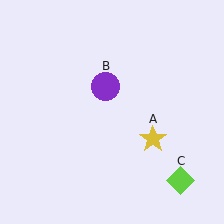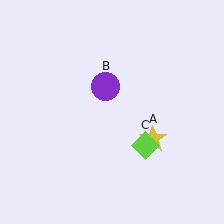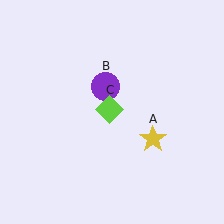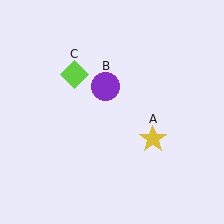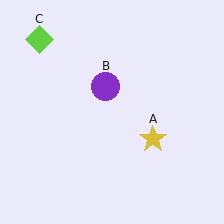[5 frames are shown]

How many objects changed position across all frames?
1 object changed position: lime diamond (object C).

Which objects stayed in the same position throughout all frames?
Yellow star (object A) and purple circle (object B) remained stationary.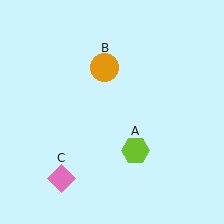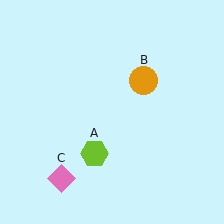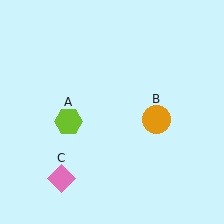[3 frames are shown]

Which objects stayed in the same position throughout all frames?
Pink diamond (object C) remained stationary.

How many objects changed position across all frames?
2 objects changed position: lime hexagon (object A), orange circle (object B).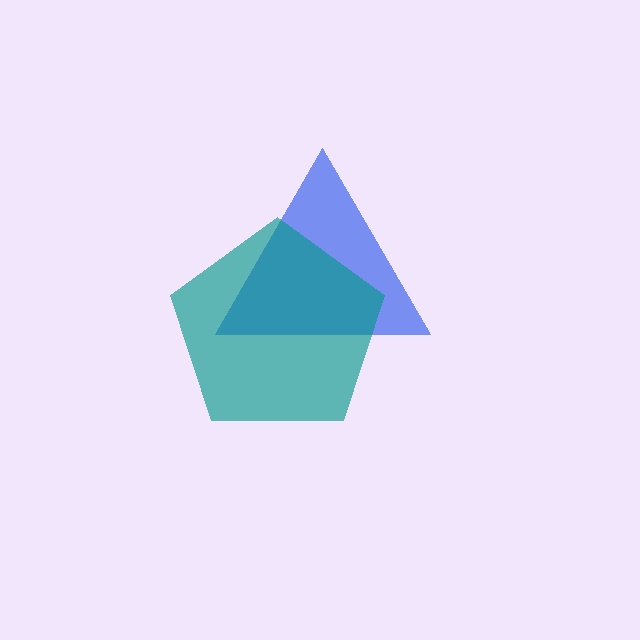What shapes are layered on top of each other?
The layered shapes are: a blue triangle, a teal pentagon.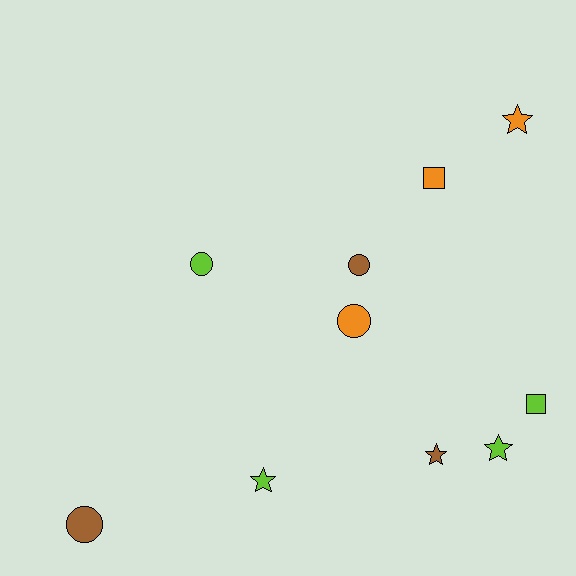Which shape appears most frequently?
Star, with 4 objects.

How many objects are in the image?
There are 10 objects.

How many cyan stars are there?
There are no cyan stars.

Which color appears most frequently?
Lime, with 4 objects.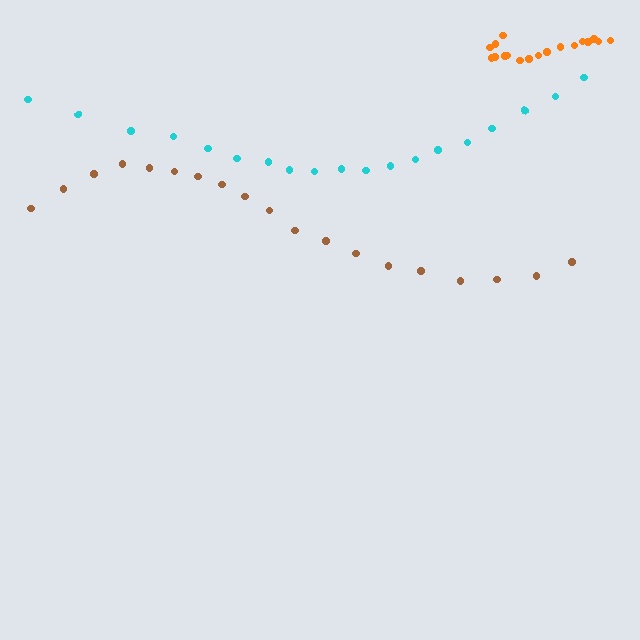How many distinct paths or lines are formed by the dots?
There are 3 distinct paths.